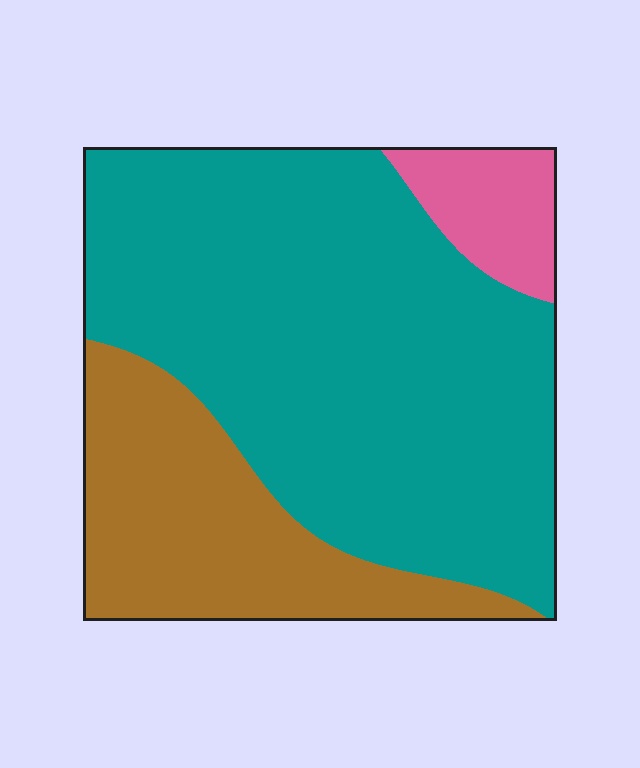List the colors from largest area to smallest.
From largest to smallest: teal, brown, pink.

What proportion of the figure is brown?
Brown covers roughly 25% of the figure.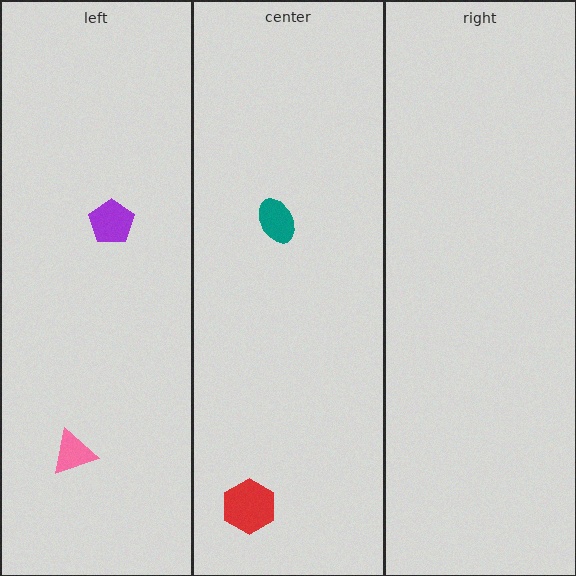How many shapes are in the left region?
2.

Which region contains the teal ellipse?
The center region.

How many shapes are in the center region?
2.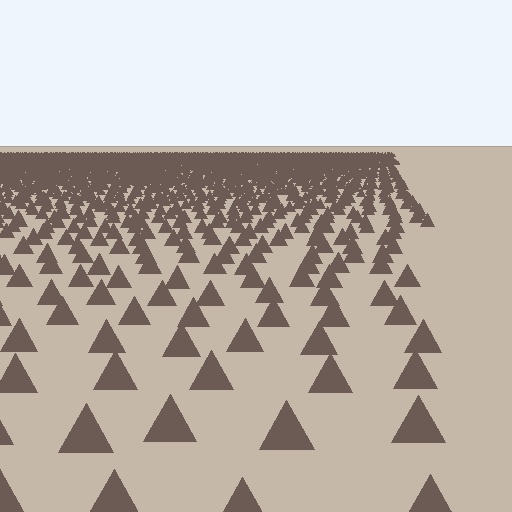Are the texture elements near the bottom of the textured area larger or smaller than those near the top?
Larger. Near the bottom, elements are closer to the viewer and appear at a bigger on-screen size.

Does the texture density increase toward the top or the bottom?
Density increases toward the top.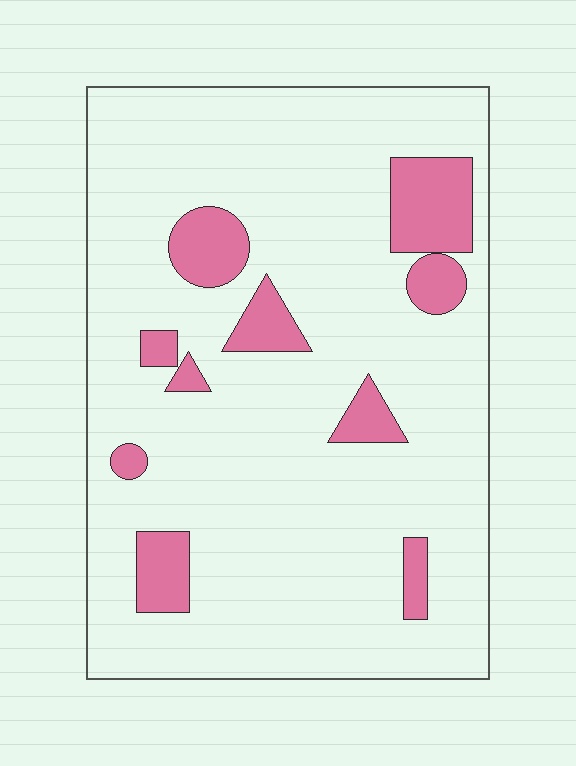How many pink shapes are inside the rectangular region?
10.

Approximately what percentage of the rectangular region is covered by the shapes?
Approximately 15%.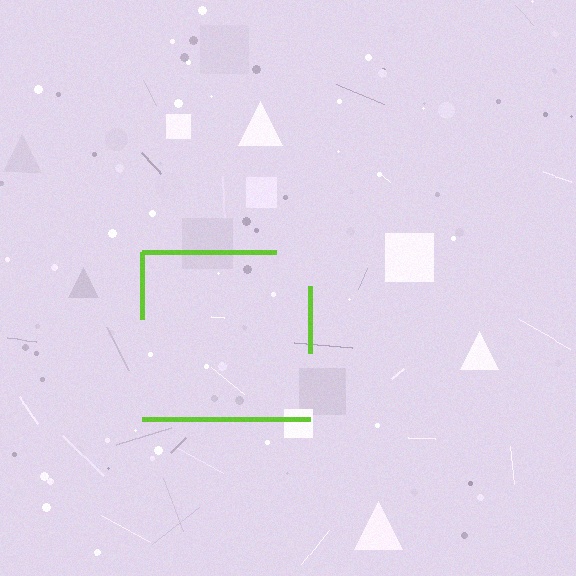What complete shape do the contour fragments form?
The contour fragments form a square.